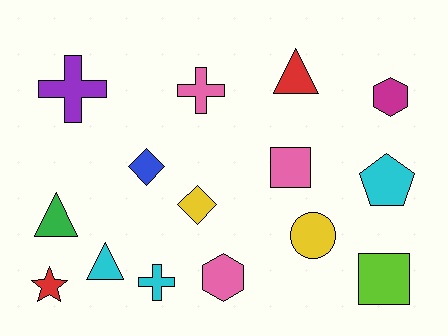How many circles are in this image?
There is 1 circle.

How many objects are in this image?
There are 15 objects.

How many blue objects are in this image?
There is 1 blue object.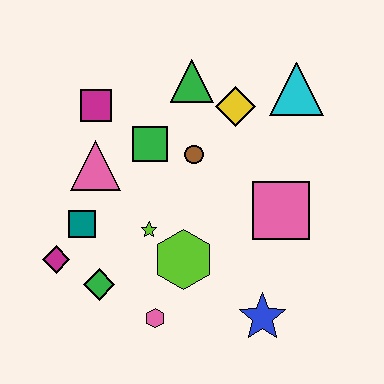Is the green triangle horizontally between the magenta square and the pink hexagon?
No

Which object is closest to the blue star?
The lime hexagon is closest to the blue star.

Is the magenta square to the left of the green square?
Yes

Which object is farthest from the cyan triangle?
The magenta diamond is farthest from the cyan triangle.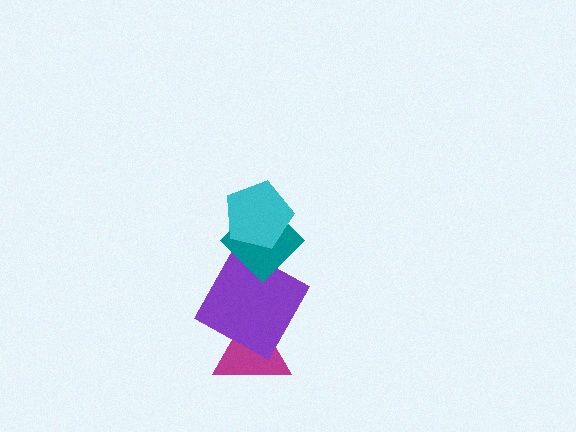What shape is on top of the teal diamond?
The cyan pentagon is on top of the teal diamond.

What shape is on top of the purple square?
The teal diamond is on top of the purple square.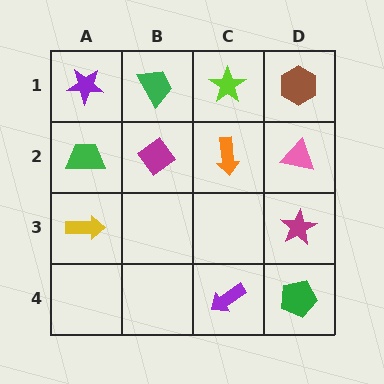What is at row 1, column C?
A lime star.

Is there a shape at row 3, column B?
No, that cell is empty.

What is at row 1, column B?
A green trapezoid.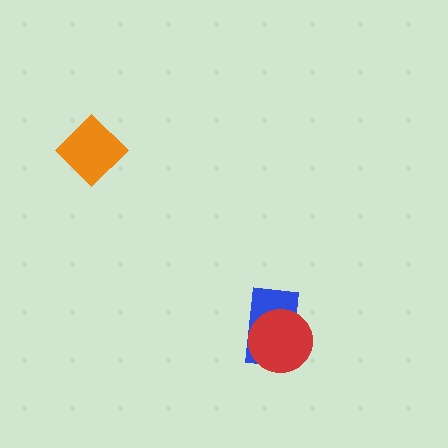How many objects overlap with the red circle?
1 object overlaps with the red circle.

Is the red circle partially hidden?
No, no other shape covers it.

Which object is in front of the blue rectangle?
The red circle is in front of the blue rectangle.